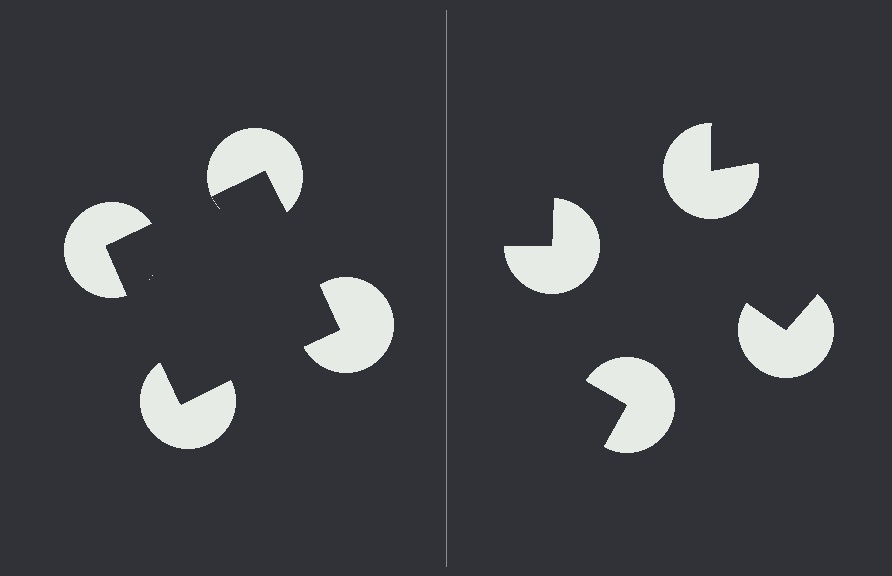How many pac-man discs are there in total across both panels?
8 — 4 on each side.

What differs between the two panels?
The pac-man discs are positioned identically on both sides; only the wedge orientations differ. On the left they align to a square; on the right they are misaligned.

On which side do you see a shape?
An illusory square appears on the left side. On the right side the wedge cuts are rotated, so no coherent shape forms.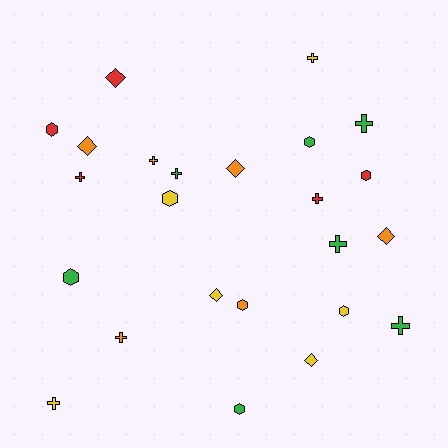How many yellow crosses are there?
There are 2 yellow crosses.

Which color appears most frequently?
Green, with 7 objects.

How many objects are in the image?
There are 24 objects.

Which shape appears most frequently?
Cross, with 10 objects.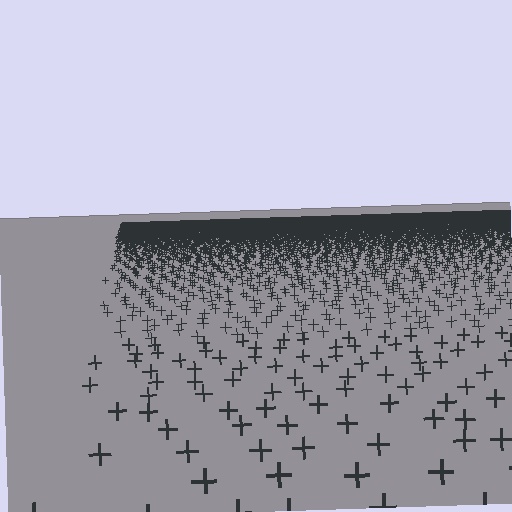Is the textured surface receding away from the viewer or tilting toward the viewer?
The surface is receding away from the viewer. Texture elements get smaller and denser toward the top.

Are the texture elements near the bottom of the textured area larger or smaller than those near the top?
Larger. Near the bottom, elements are closer to the viewer and appear at a bigger on-screen size.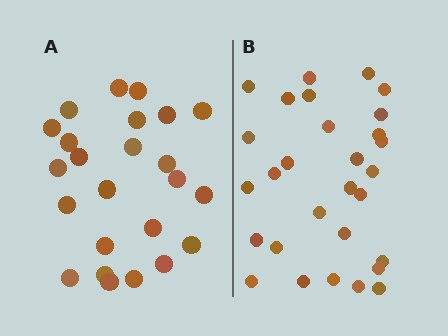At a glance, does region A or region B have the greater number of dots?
Region B (the right region) has more dots.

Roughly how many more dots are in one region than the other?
Region B has about 5 more dots than region A.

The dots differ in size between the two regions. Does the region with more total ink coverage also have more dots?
No. Region A has more total ink coverage because its dots are larger, but region B actually contains more individual dots. Total area can be misleading — the number of items is what matters here.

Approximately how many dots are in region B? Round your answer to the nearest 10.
About 30 dots. (The exact count is 29, which rounds to 30.)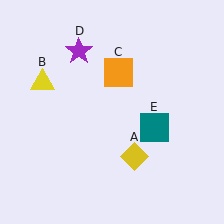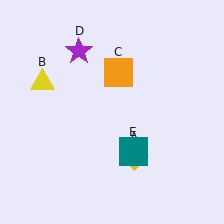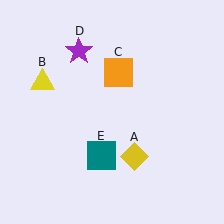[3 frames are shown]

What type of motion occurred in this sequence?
The teal square (object E) rotated clockwise around the center of the scene.